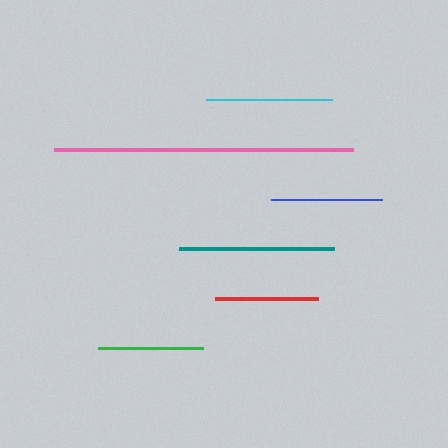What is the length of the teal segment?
The teal segment is approximately 155 pixels long.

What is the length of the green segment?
The green segment is approximately 105 pixels long.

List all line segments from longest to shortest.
From longest to shortest: pink, teal, cyan, blue, green, red.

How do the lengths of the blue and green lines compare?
The blue and green lines are approximately the same length.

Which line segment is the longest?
The pink line is the longest at approximately 299 pixels.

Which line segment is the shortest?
The red line is the shortest at approximately 102 pixels.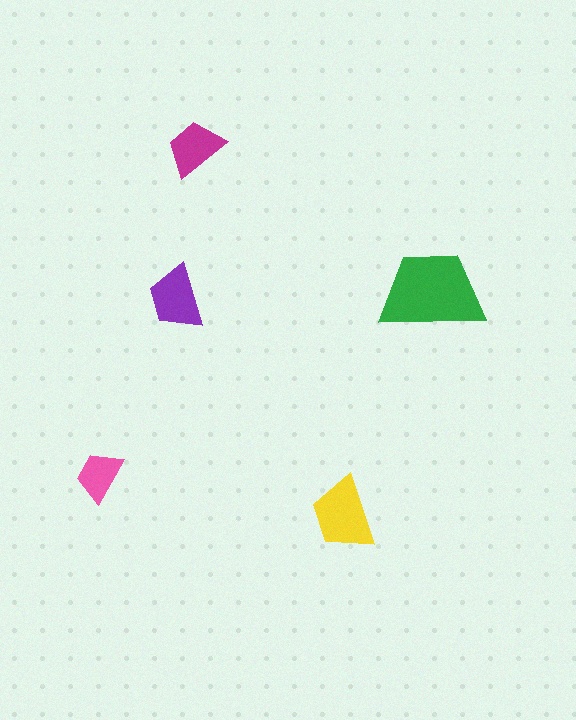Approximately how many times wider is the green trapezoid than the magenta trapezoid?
About 2 times wider.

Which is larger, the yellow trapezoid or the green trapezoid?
The green one.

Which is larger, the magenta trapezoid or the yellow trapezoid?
The yellow one.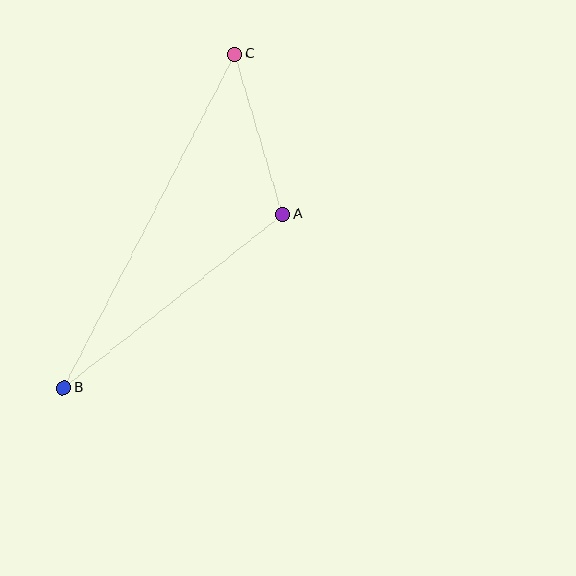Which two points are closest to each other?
Points A and C are closest to each other.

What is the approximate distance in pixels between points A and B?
The distance between A and B is approximately 279 pixels.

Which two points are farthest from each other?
Points B and C are farthest from each other.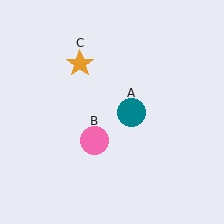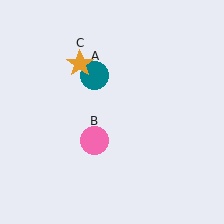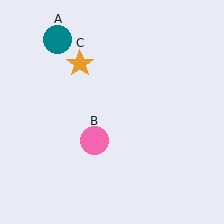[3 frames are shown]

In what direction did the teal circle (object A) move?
The teal circle (object A) moved up and to the left.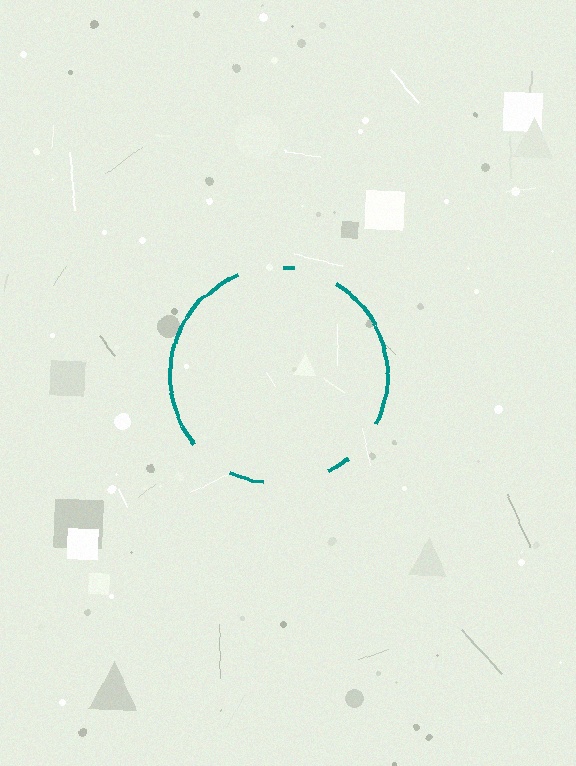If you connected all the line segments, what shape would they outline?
They would outline a circle.